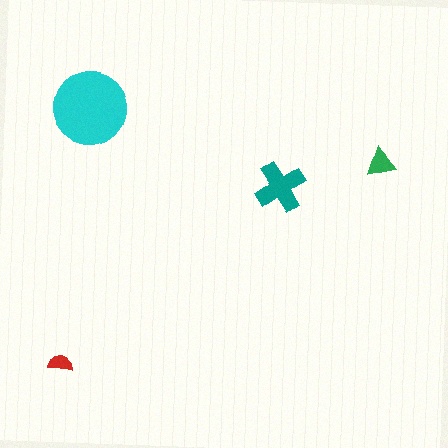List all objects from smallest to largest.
The red semicircle, the green triangle, the teal cross, the cyan circle.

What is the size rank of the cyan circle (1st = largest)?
1st.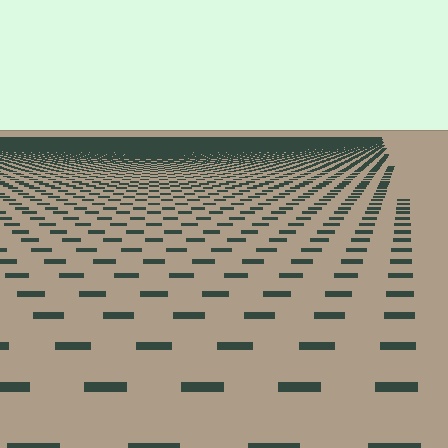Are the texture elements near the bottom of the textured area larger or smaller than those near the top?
Larger. Near the bottom, elements are closer to the viewer and appear at a bigger on-screen size.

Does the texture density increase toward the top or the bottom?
Density increases toward the top.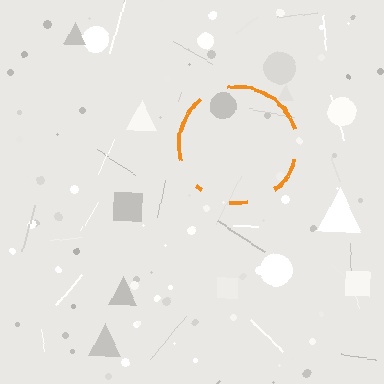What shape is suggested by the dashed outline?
The dashed outline suggests a circle.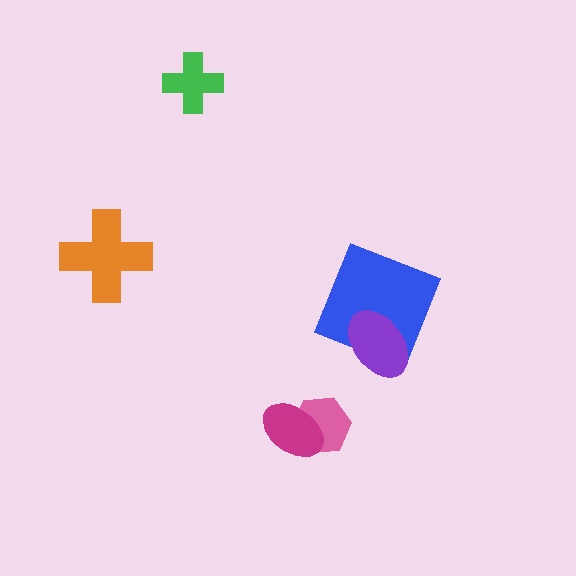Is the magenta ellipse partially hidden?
No, no other shape covers it.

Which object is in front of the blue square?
The purple ellipse is in front of the blue square.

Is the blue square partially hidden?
Yes, it is partially covered by another shape.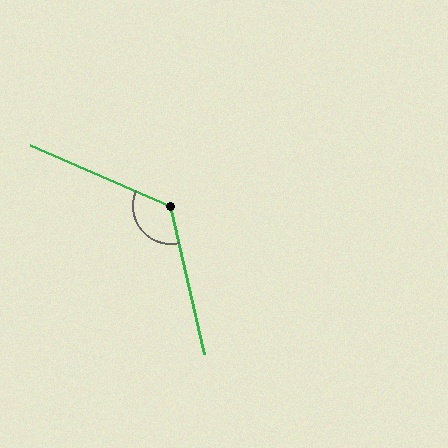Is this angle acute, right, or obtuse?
It is obtuse.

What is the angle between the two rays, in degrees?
Approximately 126 degrees.